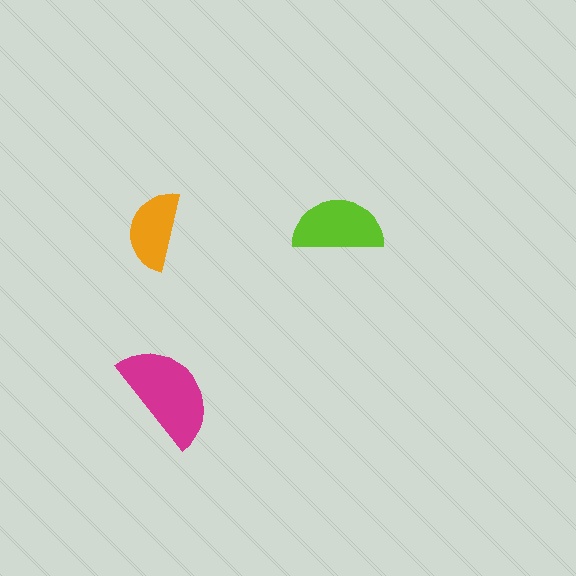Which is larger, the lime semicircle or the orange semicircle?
The lime one.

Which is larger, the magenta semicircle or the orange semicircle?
The magenta one.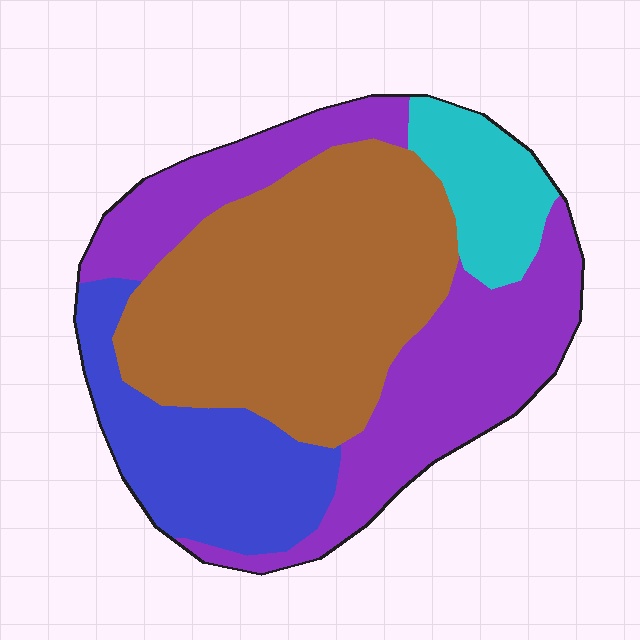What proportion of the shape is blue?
Blue takes up about one sixth (1/6) of the shape.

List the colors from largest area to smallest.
From largest to smallest: brown, purple, blue, cyan.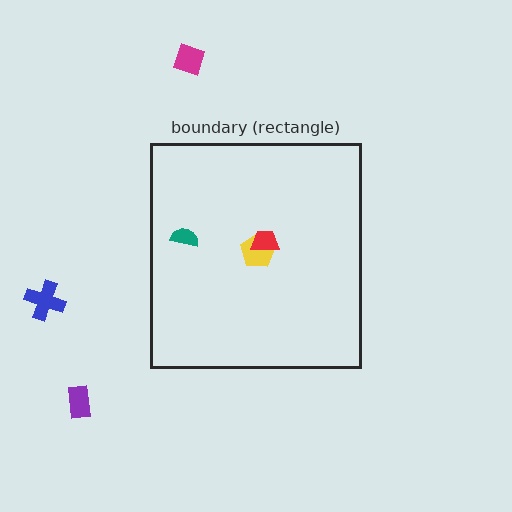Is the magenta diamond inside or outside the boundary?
Outside.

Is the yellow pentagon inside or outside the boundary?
Inside.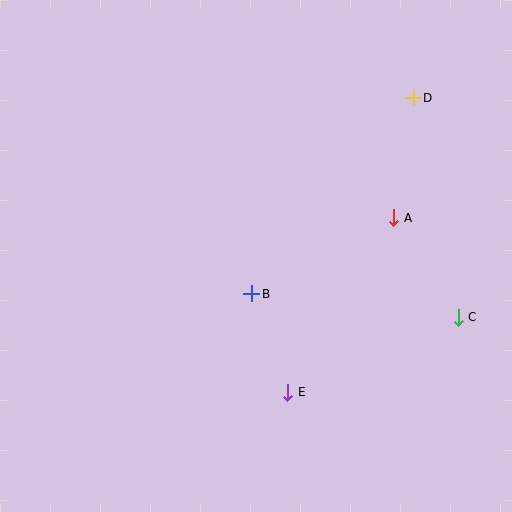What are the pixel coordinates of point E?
Point E is at (288, 392).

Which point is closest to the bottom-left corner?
Point E is closest to the bottom-left corner.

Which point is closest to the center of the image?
Point B at (252, 294) is closest to the center.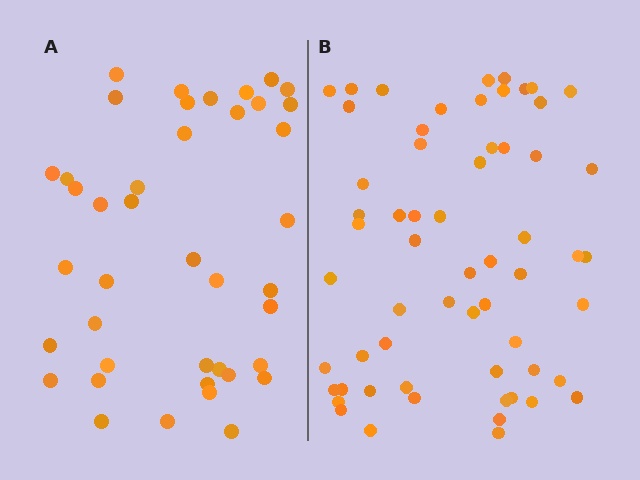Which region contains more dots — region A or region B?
Region B (the right region) has more dots.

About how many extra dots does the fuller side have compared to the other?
Region B has approximately 20 more dots than region A.